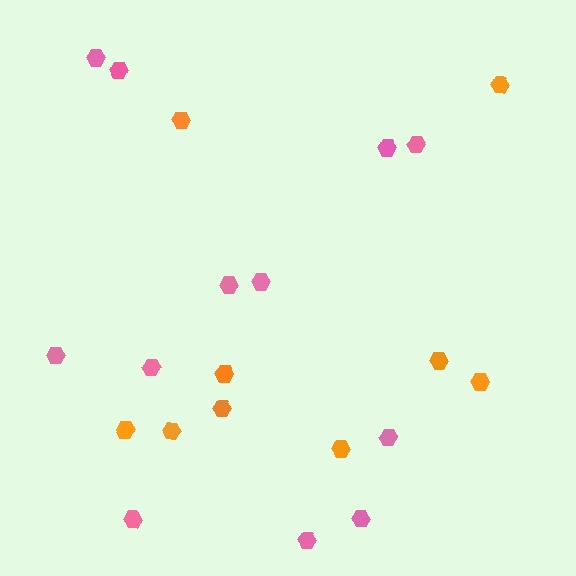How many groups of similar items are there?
There are 2 groups: one group of pink hexagons (12) and one group of orange hexagons (9).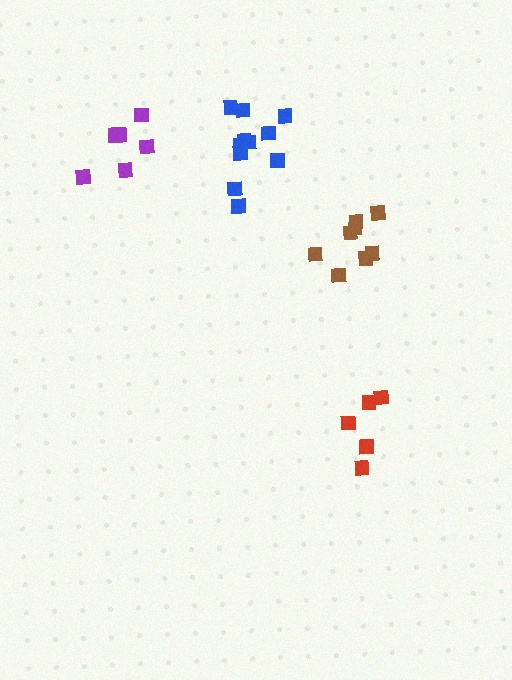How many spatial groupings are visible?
There are 4 spatial groupings.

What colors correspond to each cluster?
The clusters are colored: purple, blue, brown, red.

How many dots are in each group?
Group 1: 6 dots, Group 2: 11 dots, Group 3: 8 dots, Group 4: 5 dots (30 total).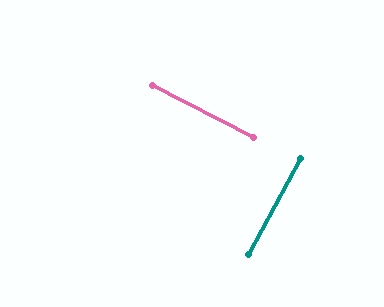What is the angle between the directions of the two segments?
Approximately 88 degrees.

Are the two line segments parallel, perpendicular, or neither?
Perpendicular — they meet at approximately 88°.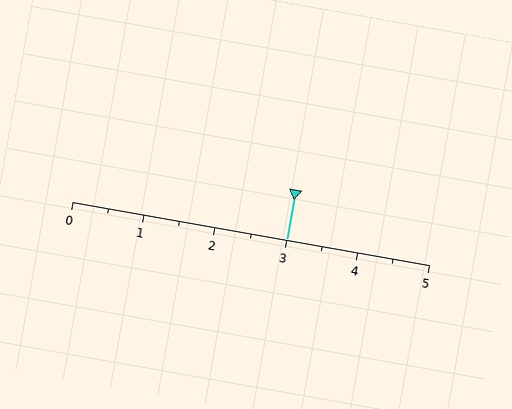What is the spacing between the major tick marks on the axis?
The major ticks are spaced 1 apart.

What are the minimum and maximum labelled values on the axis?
The axis runs from 0 to 5.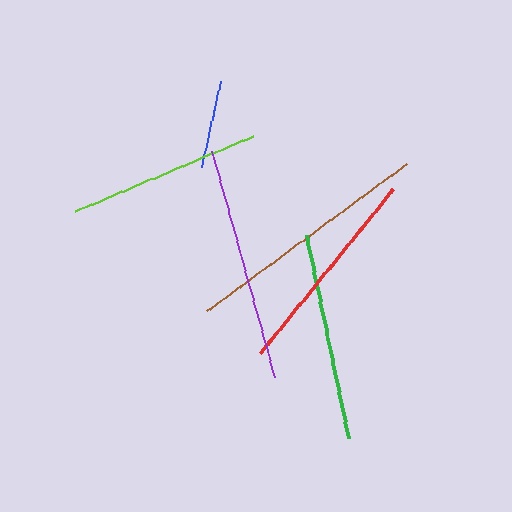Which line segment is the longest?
The brown line is the longest at approximately 249 pixels.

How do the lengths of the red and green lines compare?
The red and green lines are approximately the same length.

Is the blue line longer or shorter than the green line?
The green line is longer than the blue line.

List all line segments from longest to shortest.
From longest to shortest: brown, purple, red, green, lime, blue.